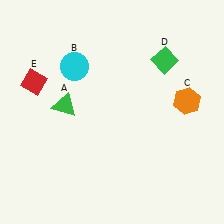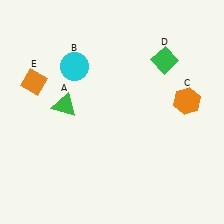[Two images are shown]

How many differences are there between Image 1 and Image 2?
There is 1 difference between the two images.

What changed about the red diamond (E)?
In Image 1, E is red. In Image 2, it changed to orange.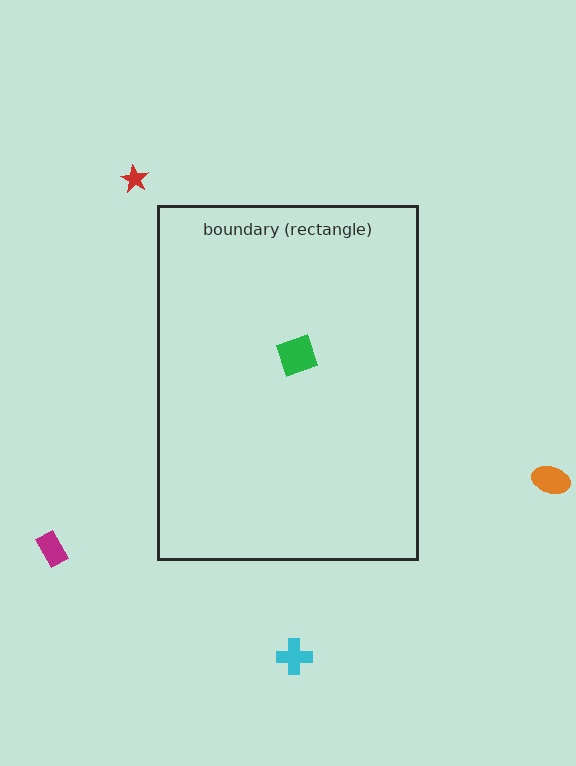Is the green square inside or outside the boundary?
Inside.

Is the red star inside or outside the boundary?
Outside.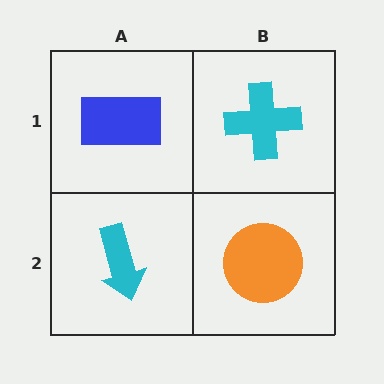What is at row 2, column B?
An orange circle.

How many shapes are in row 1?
2 shapes.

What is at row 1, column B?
A cyan cross.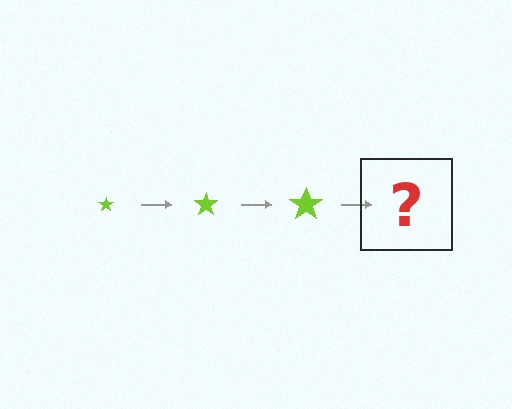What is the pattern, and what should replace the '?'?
The pattern is that the star gets progressively larger each step. The '?' should be a lime star, larger than the previous one.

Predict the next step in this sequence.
The next step is a lime star, larger than the previous one.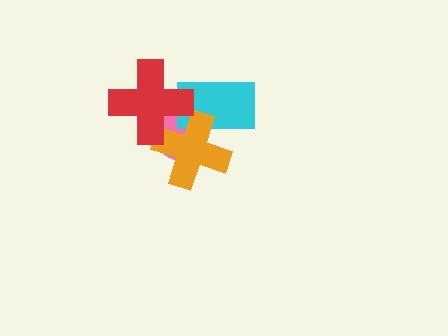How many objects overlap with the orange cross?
3 objects overlap with the orange cross.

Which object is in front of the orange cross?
The red cross is in front of the orange cross.